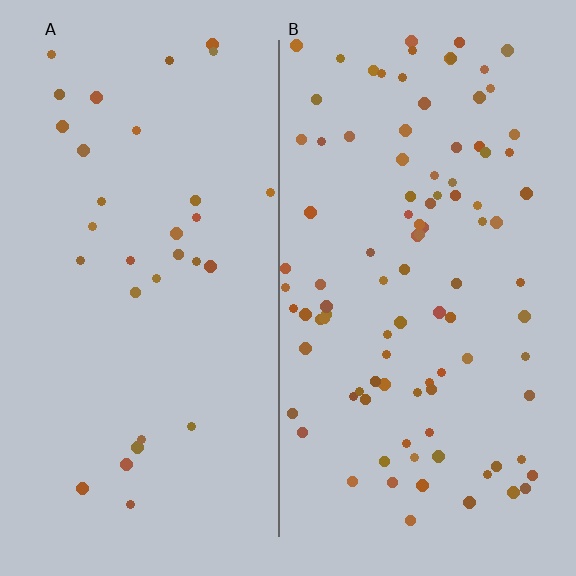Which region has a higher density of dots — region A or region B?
B (the right).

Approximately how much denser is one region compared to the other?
Approximately 3.1× — region B over region A.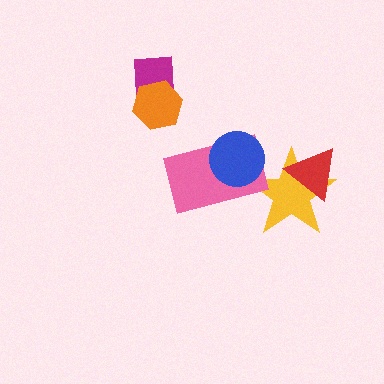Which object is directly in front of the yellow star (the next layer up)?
The pink rectangle is directly in front of the yellow star.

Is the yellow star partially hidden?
Yes, it is partially covered by another shape.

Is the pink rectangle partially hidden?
Yes, it is partially covered by another shape.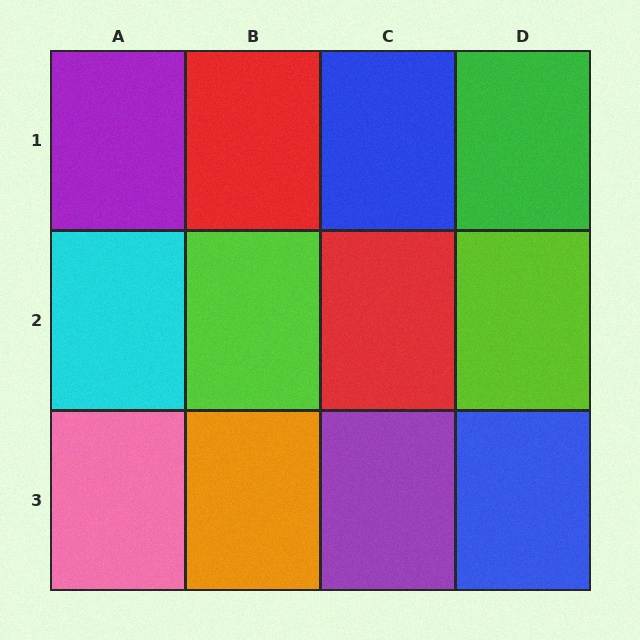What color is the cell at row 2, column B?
Lime.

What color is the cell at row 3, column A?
Pink.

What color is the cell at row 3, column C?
Purple.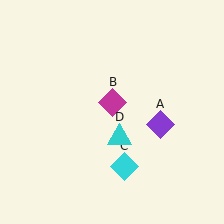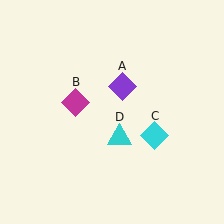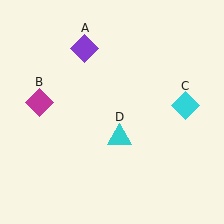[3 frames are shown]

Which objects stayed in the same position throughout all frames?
Cyan triangle (object D) remained stationary.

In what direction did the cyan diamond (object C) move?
The cyan diamond (object C) moved up and to the right.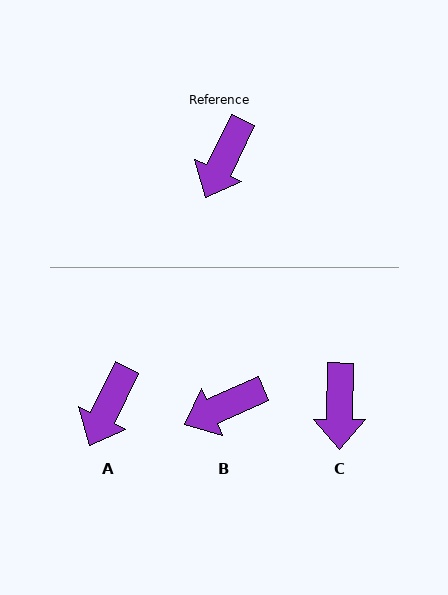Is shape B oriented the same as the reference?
No, it is off by about 40 degrees.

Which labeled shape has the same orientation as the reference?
A.